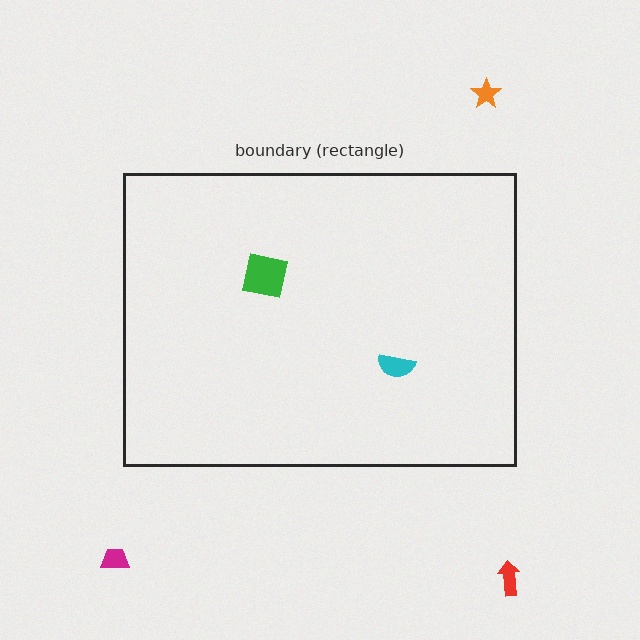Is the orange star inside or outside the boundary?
Outside.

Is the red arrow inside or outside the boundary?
Outside.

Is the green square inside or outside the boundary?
Inside.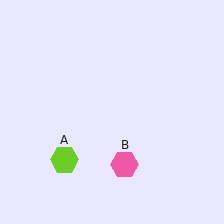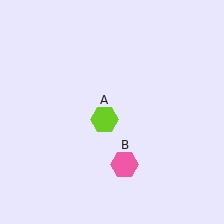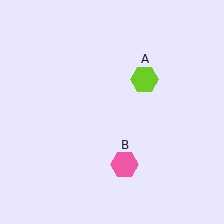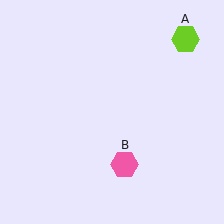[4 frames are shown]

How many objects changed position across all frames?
1 object changed position: lime hexagon (object A).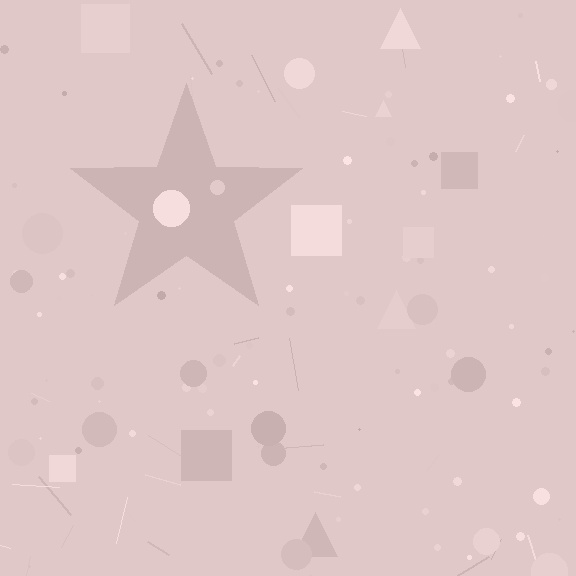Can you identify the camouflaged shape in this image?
The camouflaged shape is a star.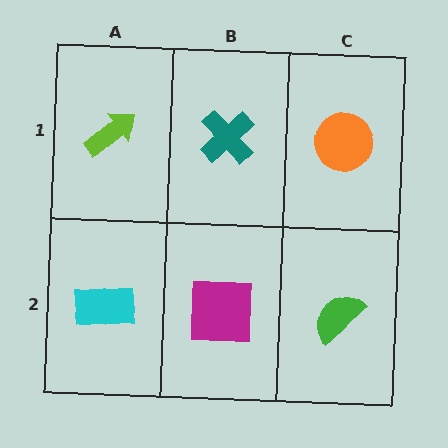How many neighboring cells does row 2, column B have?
3.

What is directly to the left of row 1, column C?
A teal cross.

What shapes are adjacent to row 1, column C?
A green semicircle (row 2, column C), a teal cross (row 1, column B).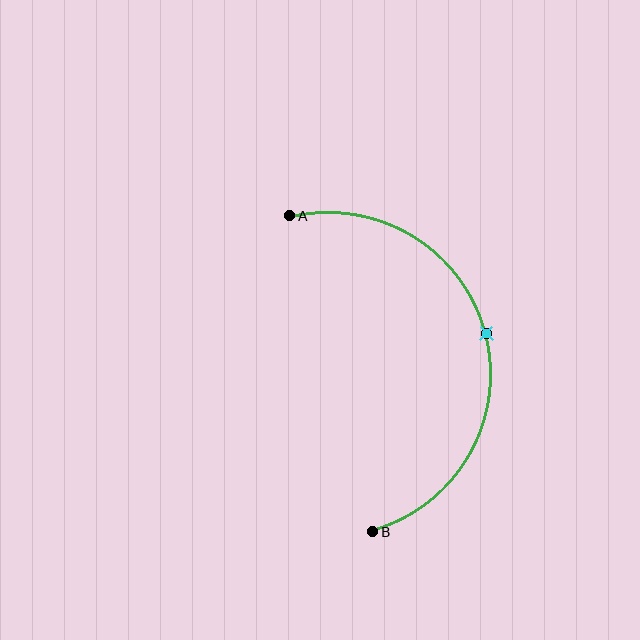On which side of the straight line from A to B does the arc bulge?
The arc bulges to the right of the straight line connecting A and B.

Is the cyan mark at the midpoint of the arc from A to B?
Yes. The cyan mark lies on the arc at equal arc-length from both A and B — it is the arc midpoint.